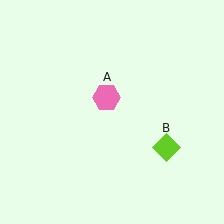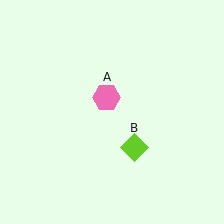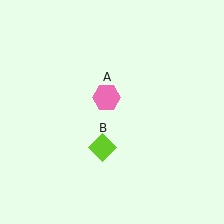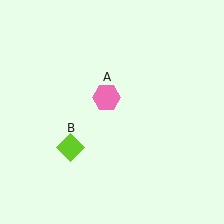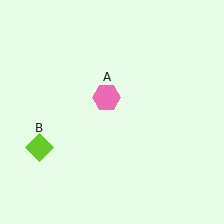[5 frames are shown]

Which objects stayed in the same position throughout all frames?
Pink hexagon (object A) remained stationary.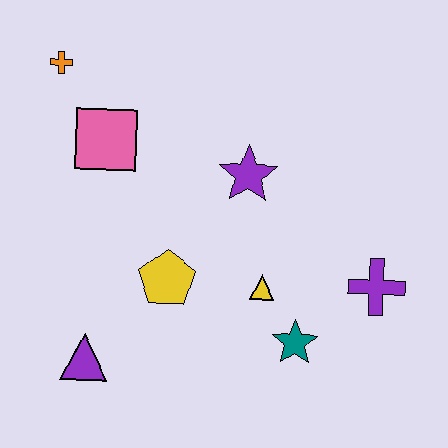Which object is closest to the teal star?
The yellow triangle is closest to the teal star.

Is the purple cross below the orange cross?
Yes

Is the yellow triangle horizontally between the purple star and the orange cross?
No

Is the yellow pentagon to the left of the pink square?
No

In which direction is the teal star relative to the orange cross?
The teal star is below the orange cross.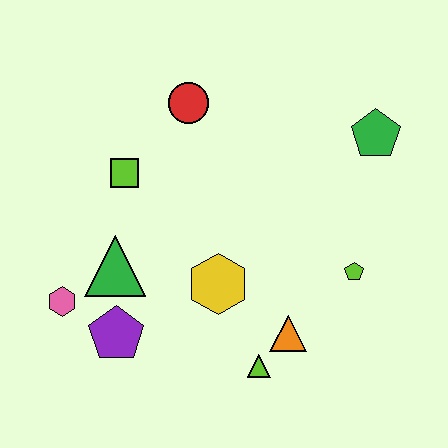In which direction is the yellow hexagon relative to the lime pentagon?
The yellow hexagon is to the left of the lime pentagon.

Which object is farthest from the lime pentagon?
The pink hexagon is farthest from the lime pentagon.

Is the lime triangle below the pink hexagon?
Yes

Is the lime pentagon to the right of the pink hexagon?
Yes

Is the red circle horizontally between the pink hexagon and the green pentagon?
Yes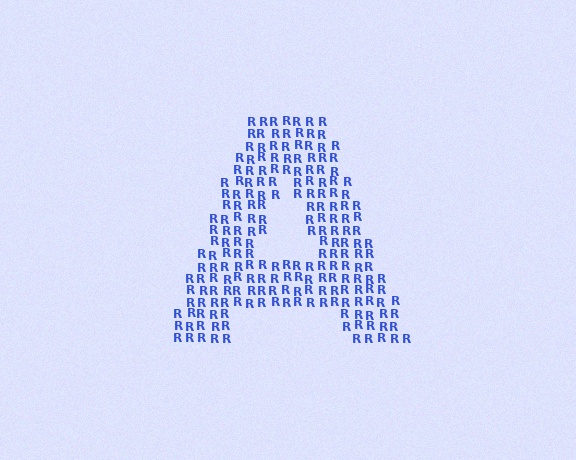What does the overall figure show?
The overall figure shows the letter A.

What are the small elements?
The small elements are letter R's.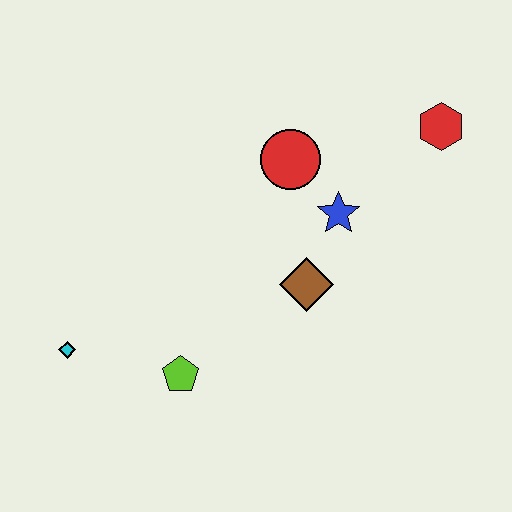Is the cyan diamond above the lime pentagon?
Yes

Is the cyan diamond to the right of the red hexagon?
No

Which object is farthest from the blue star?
The cyan diamond is farthest from the blue star.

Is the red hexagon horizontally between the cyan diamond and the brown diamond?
No